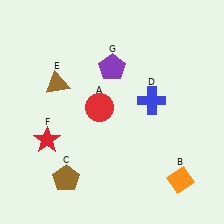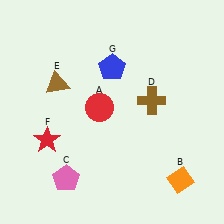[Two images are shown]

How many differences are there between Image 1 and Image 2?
There are 3 differences between the two images.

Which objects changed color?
C changed from brown to pink. D changed from blue to brown. G changed from purple to blue.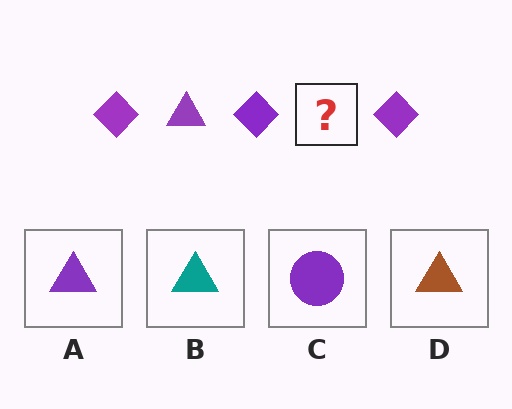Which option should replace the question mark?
Option A.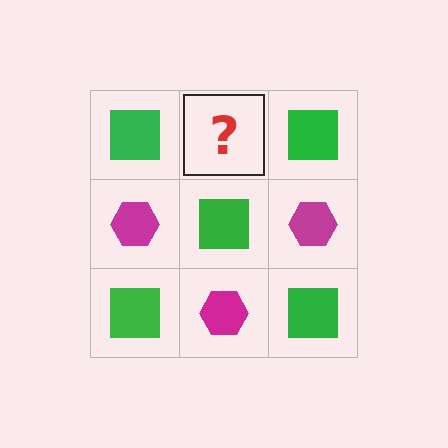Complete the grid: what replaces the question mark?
The question mark should be replaced with a magenta hexagon.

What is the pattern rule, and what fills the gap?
The rule is that it alternates green square and magenta hexagon in a checkerboard pattern. The gap should be filled with a magenta hexagon.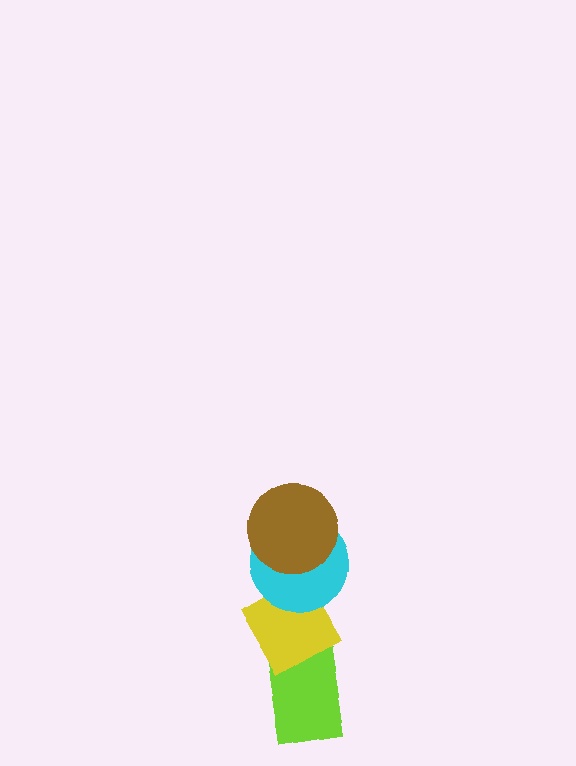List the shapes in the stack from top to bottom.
From top to bottom: the brown circle, the cyan circle, the yellow diamond, the lime rectangle.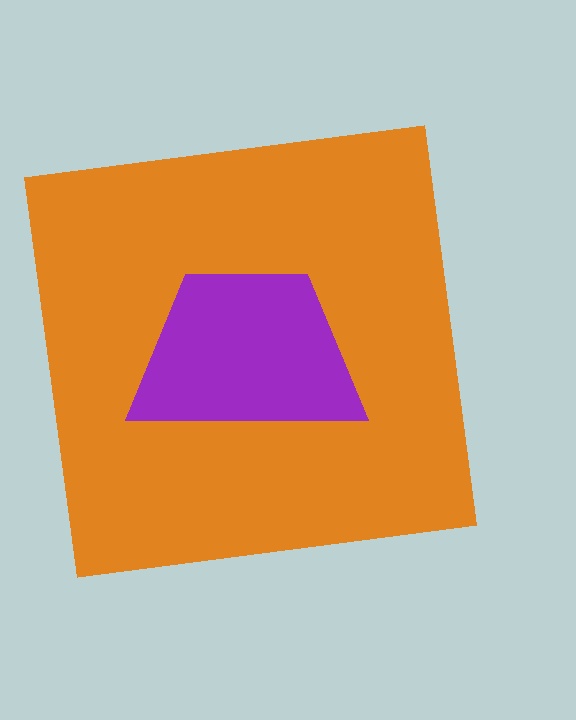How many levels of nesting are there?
2.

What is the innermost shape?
The purple trapezoid.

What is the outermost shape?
The orange square.